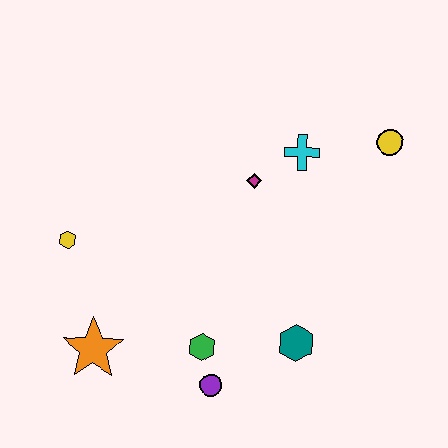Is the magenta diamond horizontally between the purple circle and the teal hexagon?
Yes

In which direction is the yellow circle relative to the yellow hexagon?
The yellow circle is to the right of the yellow hexagon.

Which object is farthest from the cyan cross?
The orange star is farthest from the cyan cross.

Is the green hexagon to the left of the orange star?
No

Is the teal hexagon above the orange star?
Yes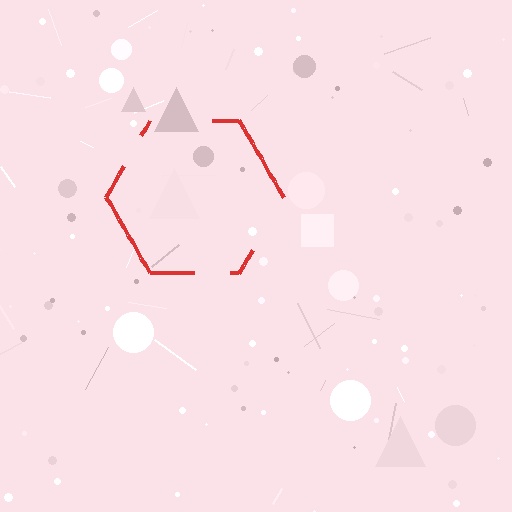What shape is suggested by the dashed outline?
The dashed outline suggests a hexagon.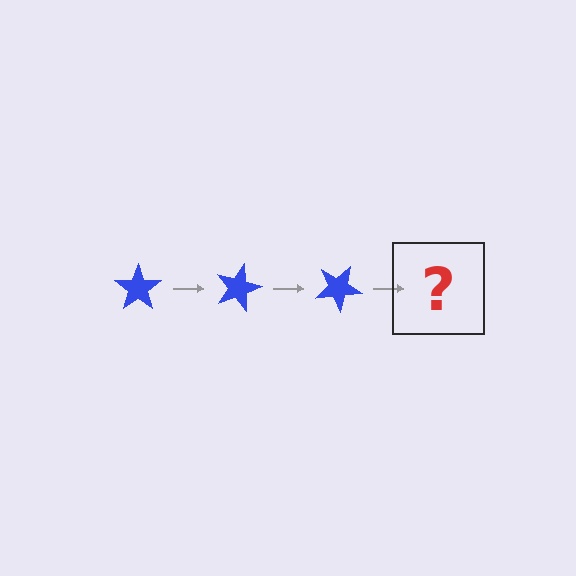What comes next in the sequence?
The next element should be a blue star rotated 45 degrees.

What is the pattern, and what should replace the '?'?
The pattern is that the star rotates 15 degrees each step. The '?' should be a blue star rotated 45 degrees.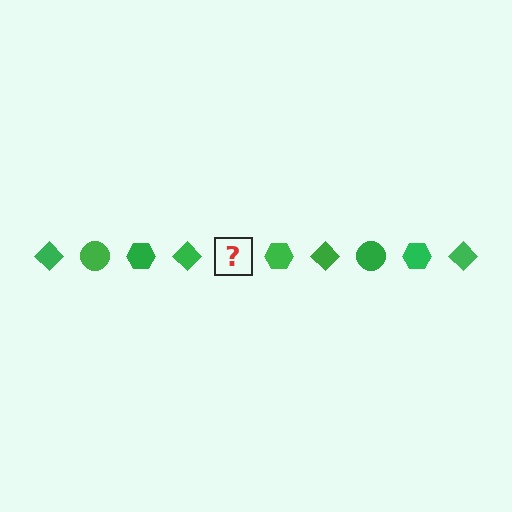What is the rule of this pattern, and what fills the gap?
The rule is that the pattern cycles through diamond, circle, hexagon shapes in green. The gap should be filled with a green circle.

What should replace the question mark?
The question mark should be replaced with a green circle.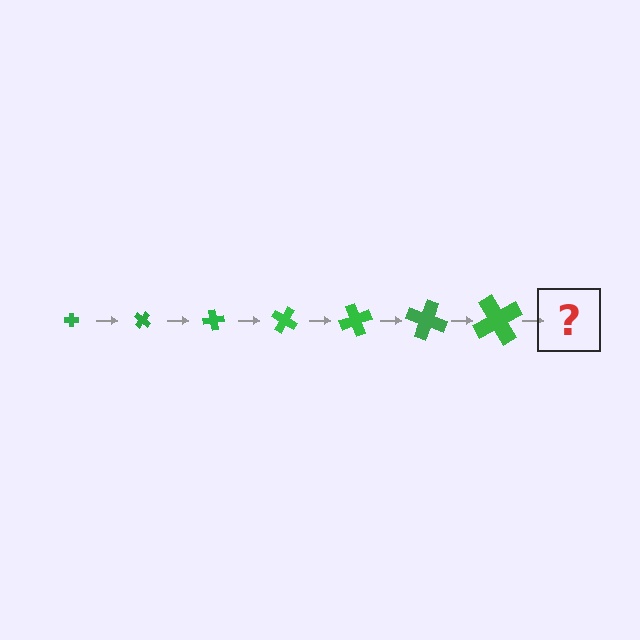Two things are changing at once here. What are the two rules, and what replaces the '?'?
The two rules are that the cross grows larger each step and it rotates 40 degrees each step. The '?' should be a cross, larger than the previous one and rotated 280 degrees from the start.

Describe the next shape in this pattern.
It should be a cross, larger than the previous one and rotated 280 degrees from the start.